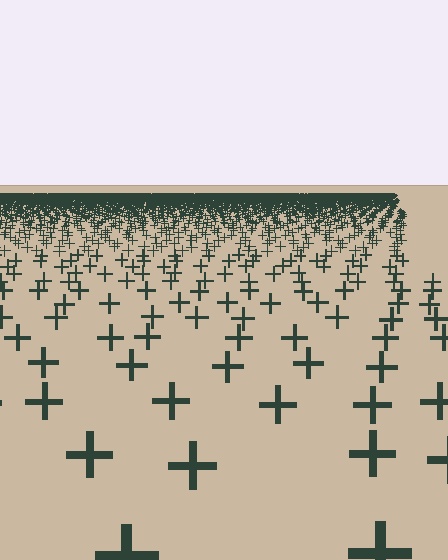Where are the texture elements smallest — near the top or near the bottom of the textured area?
Near the top.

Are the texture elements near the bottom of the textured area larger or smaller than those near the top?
Larger. Near the bottom, elements are closer to the viewer and appear at a bigger on-screen size.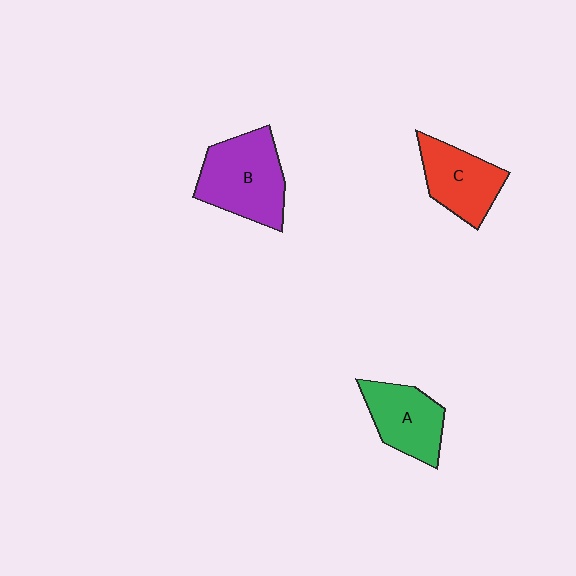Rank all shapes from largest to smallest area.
From largest to smallest: B (purple), C (red), A (green).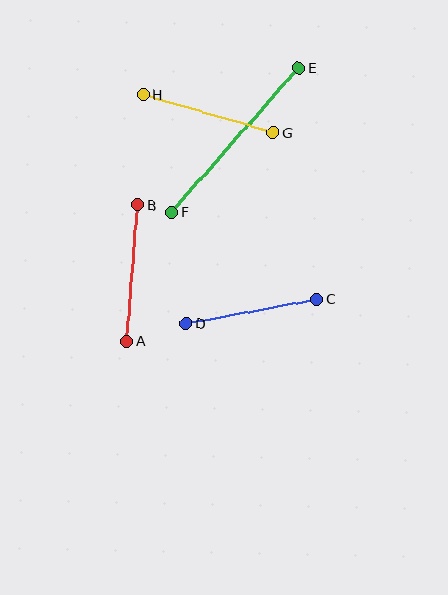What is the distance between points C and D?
The distance is approximately 133 pixels.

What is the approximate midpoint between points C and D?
The midpoint is at approximately (251, 311) pixels.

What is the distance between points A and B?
The distance is approximately 137 pixels.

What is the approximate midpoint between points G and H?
The midpoint is at approximately (208, 114) pixels.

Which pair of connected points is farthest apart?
Points E and F are farthest apart.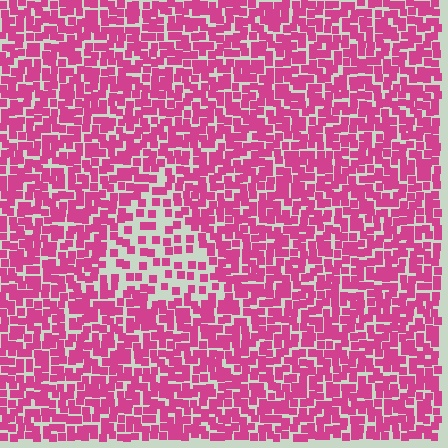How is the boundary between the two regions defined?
The boundary is defined by a change in element density (approximately 2.2x ratio). All elements are the same color, size, and shape.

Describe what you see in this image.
The image contains small magenta elements arranged at two different densities. A triangle-shaped region is visible where the elements are less densely packed than the surrounding area.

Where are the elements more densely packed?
The elements are more densely packed outside the triangle boundary.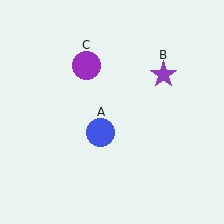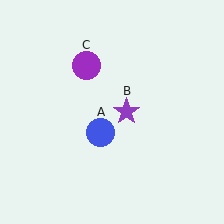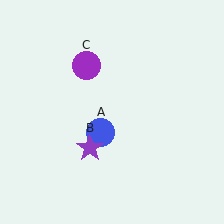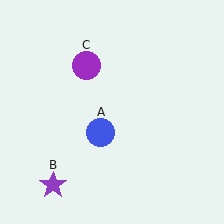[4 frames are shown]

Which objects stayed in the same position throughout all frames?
Blue circle (object A) and purple circle (object C) remained stationary.